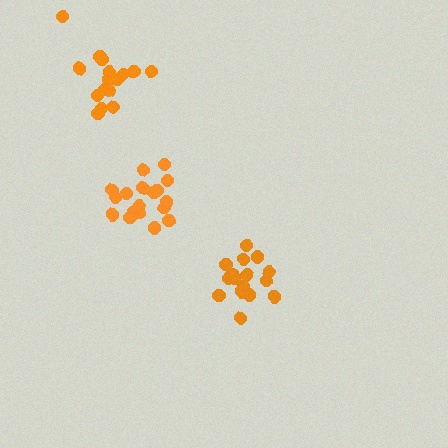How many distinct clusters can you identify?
There are 3 distinct clusters.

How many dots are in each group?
Group 1: 16 dots, Group 2: 17 dots, Group 3: 18 dots (51 total).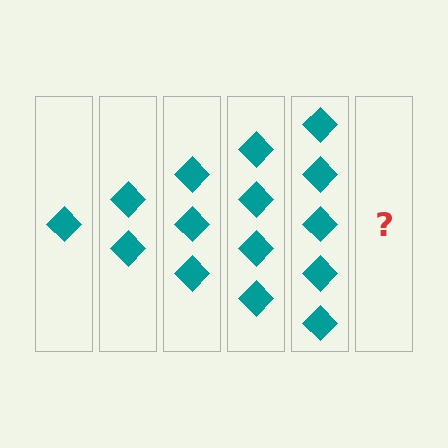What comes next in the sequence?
The next element should be 6 diamonds.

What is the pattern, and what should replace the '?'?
The pattern is that each step adds one more diamond. The '?' should be 6 diamonds.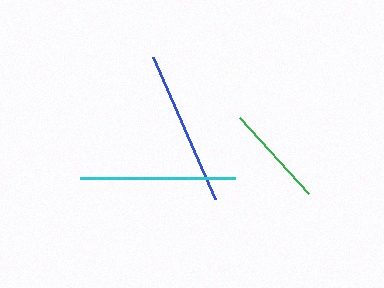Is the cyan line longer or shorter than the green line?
The cyan line is longer than the green line.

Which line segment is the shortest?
The green line is the shortest at approximately 102 pixels.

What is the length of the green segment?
The green segment is approximately 102 pixels long.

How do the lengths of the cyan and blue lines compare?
The cyan and blue lines are approximately the same length.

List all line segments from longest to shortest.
From longest to shortest: cyan, blue, green.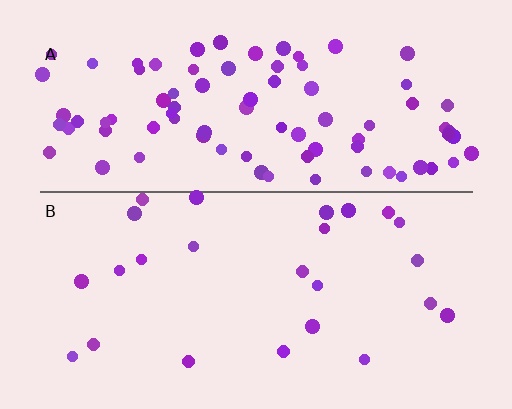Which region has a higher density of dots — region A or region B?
A (the top).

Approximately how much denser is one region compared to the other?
Approximately 3.4× — region A over region B.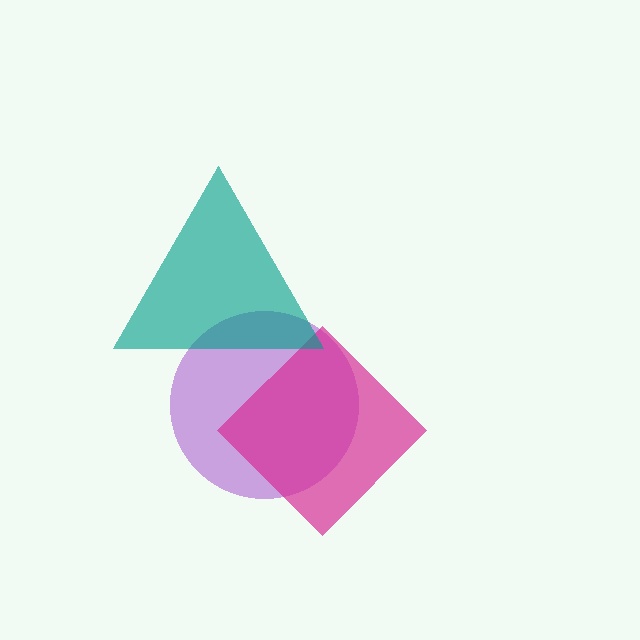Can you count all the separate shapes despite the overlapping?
Yes, there are 3 separate shapes.